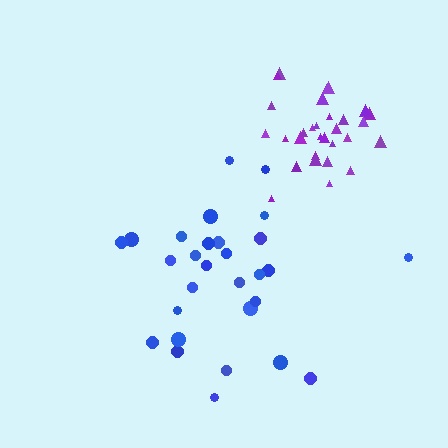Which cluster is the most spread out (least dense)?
Blue.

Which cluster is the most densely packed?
Purple.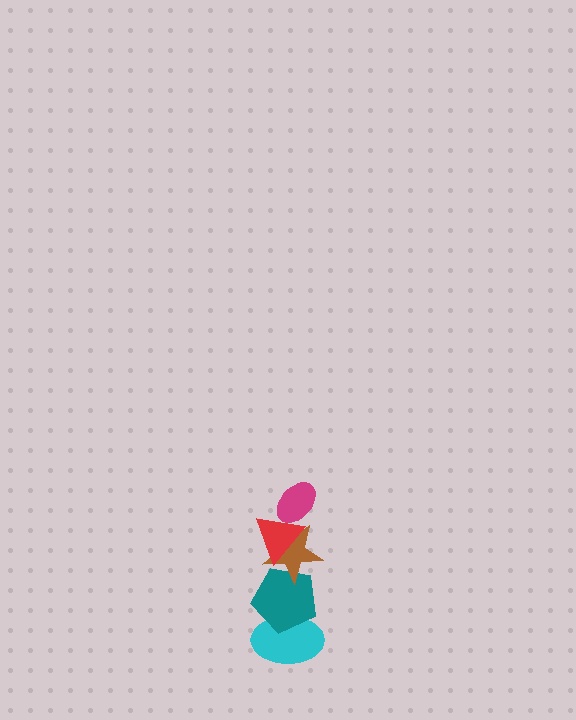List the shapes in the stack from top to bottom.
From top to bottom: the magenta ellipse, the red triangle, the brown star, the teal pentagon, the cyan ellipse.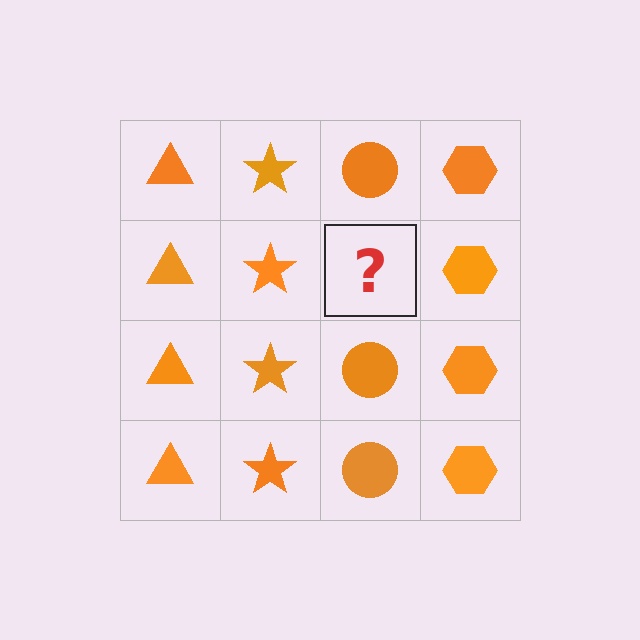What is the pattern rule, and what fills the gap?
The rule is that each column has a consistent shape. The gap should be filled with an orange circle.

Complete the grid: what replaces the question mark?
The question mark should be replaced with an orange circle.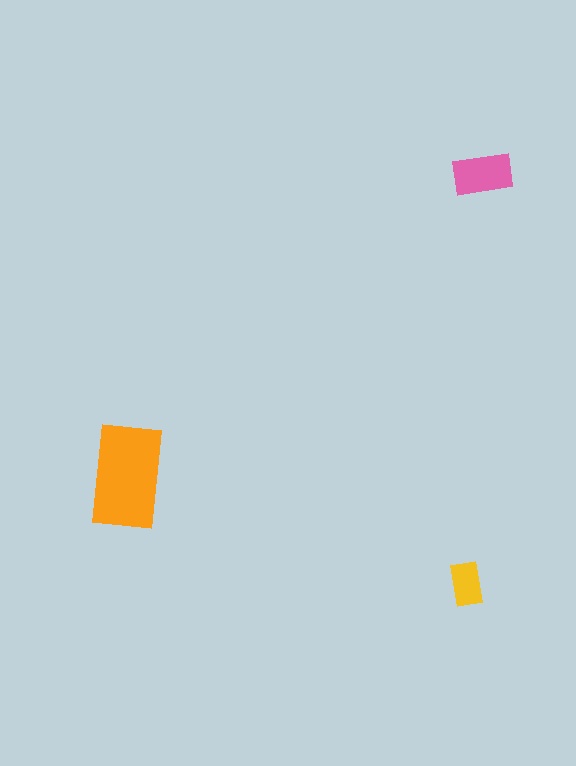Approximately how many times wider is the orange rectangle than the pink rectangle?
About 1.5 times wider.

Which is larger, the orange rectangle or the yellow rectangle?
The orange one.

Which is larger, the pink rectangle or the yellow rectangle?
The pink one.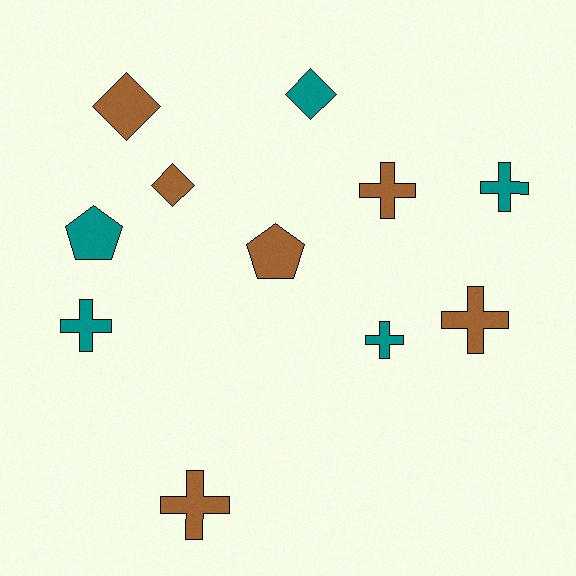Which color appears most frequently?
Brown, with 6 objects.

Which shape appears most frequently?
Cross, with 6 objects.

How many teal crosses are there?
There are 3 teal crosses.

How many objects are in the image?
There are 11 objects.